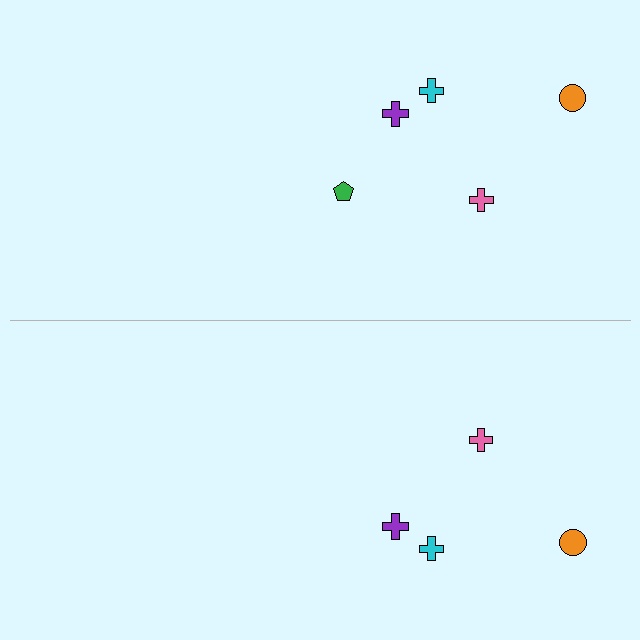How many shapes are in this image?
There are 9 shapes in this image.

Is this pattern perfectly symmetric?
No, the pattern is not perfectly symmetric. A green pentagon is missing from the bottom side.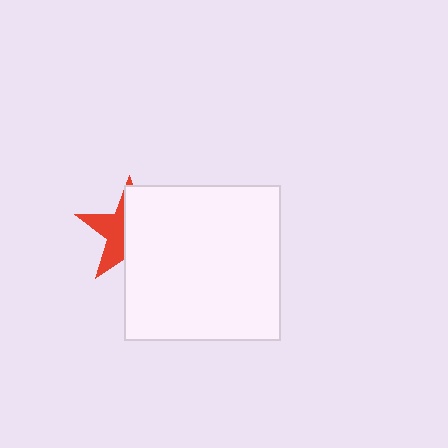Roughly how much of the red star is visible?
A small part of it is visible (roughly 41%).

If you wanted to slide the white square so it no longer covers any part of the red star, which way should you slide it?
Slide it right — that is the most direct way to separate the two shapes.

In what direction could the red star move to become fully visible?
The red star could move left. That would shift it out from behind the white square entirely.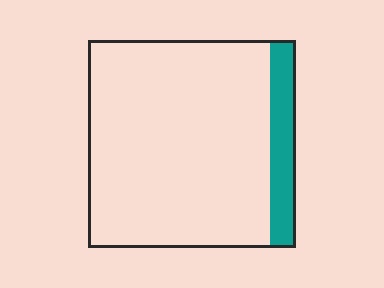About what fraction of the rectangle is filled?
About one eighth (1/8).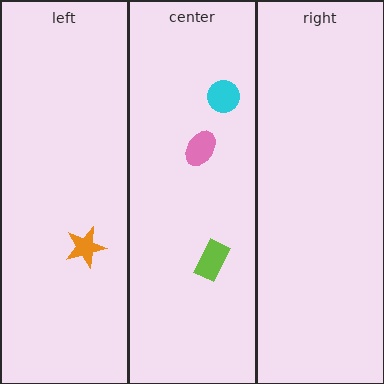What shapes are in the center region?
The cyan circle, the pink ellipse, the lime rectangle.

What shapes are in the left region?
The orange star.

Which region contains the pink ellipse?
The center region.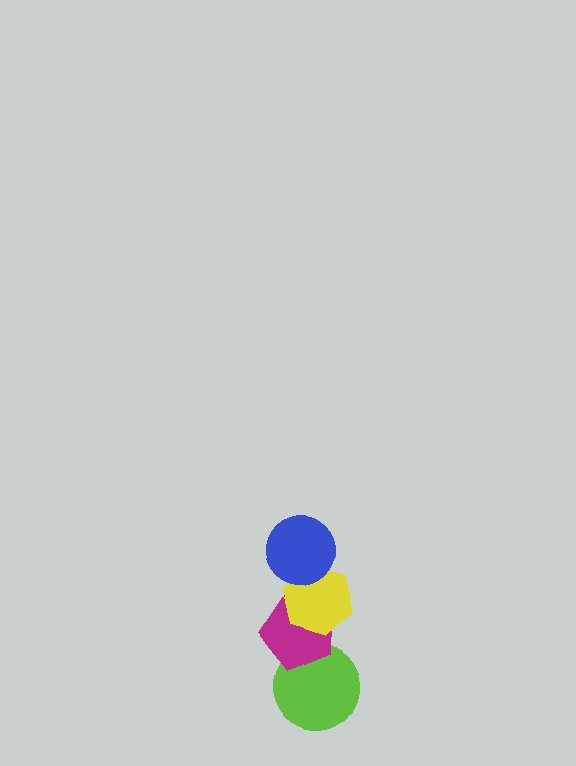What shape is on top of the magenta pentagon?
The yellow hexagon is on top of the magenta pentagon.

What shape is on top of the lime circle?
The magenta pentagon is on top of the lime circle.